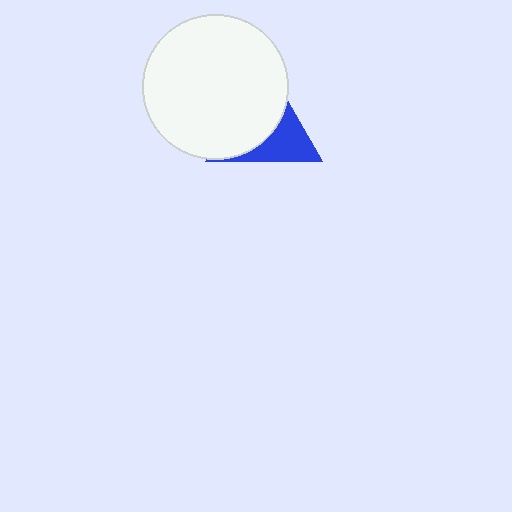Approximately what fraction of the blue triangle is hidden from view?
Roughly 62% of the blue triangle is hidden behind the white circle.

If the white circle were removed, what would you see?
You would see the complete blue triangle.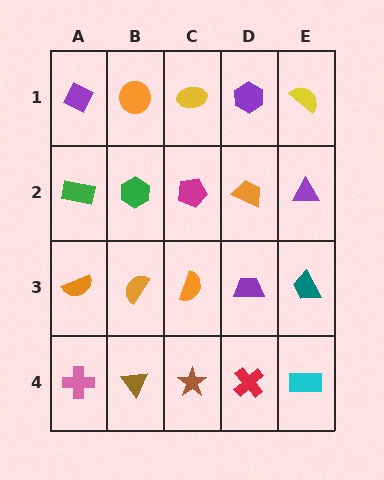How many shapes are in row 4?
5 shapes.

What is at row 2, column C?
A magenta pentagon.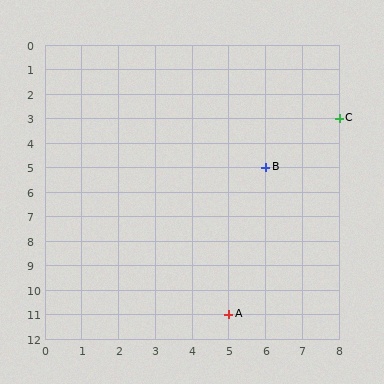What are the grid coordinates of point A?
Point A is at grid coordinates (5, 11).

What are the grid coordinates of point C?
Point C is at grid coordinates (8, 3).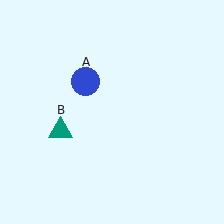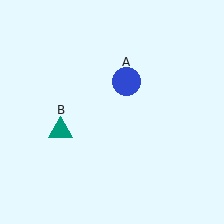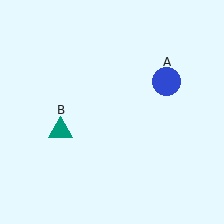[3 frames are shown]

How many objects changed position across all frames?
1 object changed position: blue circle (object A).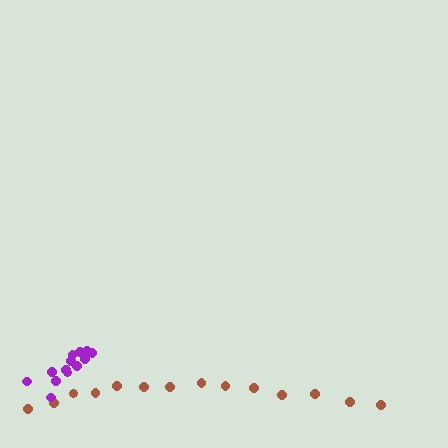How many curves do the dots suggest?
There are 2 distinct paths.